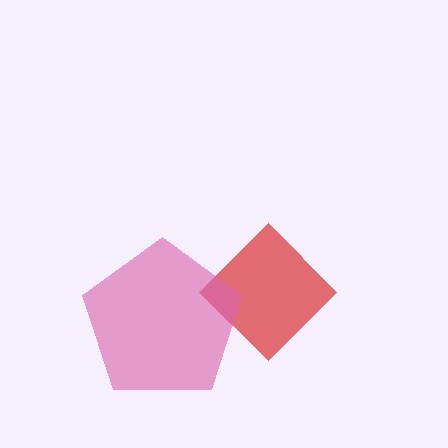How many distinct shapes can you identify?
There are 2 distinct shapes: a red diamond, a pink pentagon.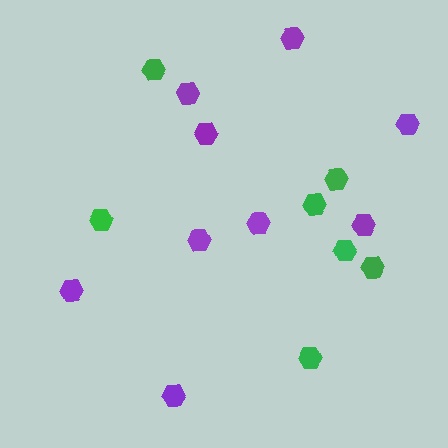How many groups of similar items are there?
There are 2 groups: one group of green hexagons (7) and one group of purple hexagons (9).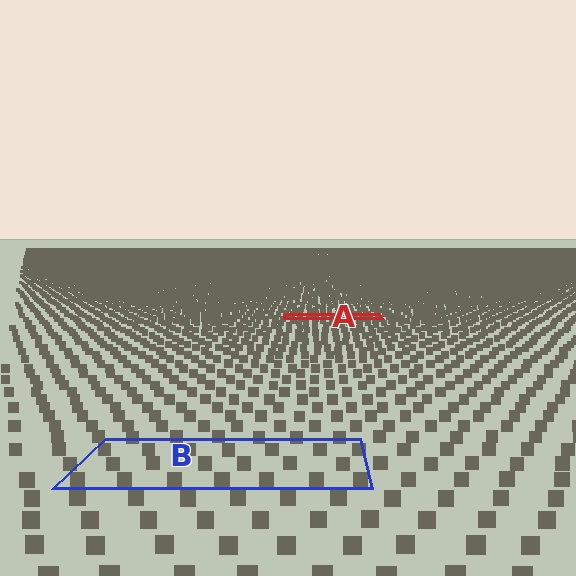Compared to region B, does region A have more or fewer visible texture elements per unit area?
Region A has more texture elements per unit area — they are packed more densely because it is farther away.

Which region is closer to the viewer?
Region B is closer. The texture elements there are larger and more spread out.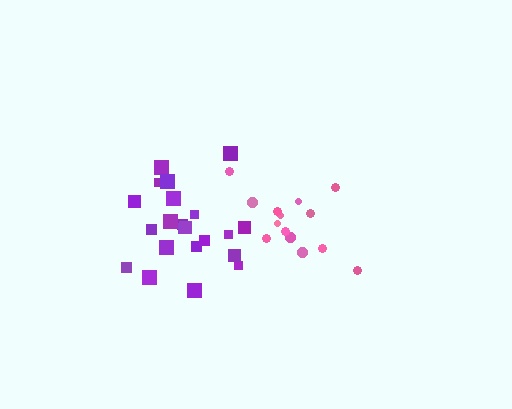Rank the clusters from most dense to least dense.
purple, pink.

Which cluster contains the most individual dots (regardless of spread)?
Purple (22).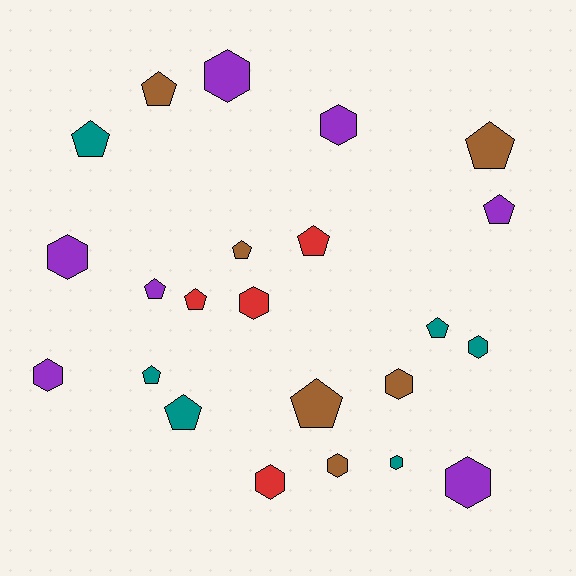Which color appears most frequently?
Purple, with 7 objects.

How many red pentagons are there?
There are 2 red pentagons.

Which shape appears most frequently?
Pentagon, with 12 objects.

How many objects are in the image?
There are 23 objects.